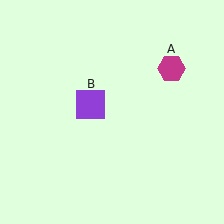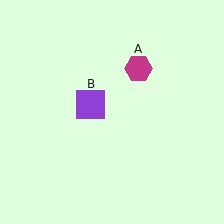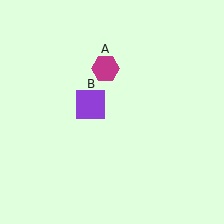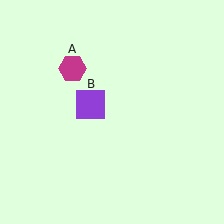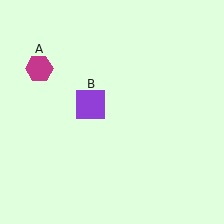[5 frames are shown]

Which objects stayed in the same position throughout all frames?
Purple square (object B) remained stationary.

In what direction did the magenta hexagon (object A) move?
The magenta hexagon (object A) moved left.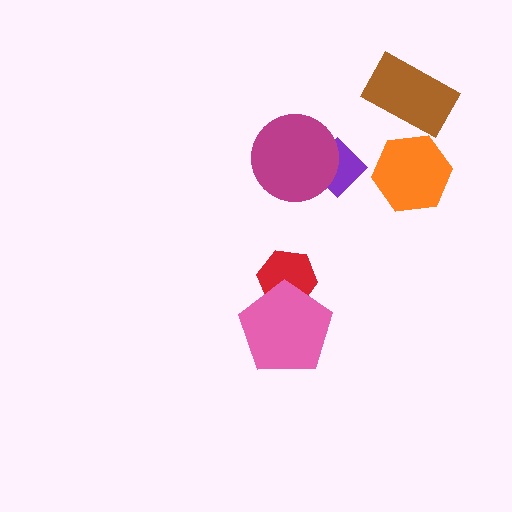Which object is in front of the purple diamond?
The magenta circle is in front of the purple diamond.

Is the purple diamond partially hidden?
Yes, it is partially covered by another shape.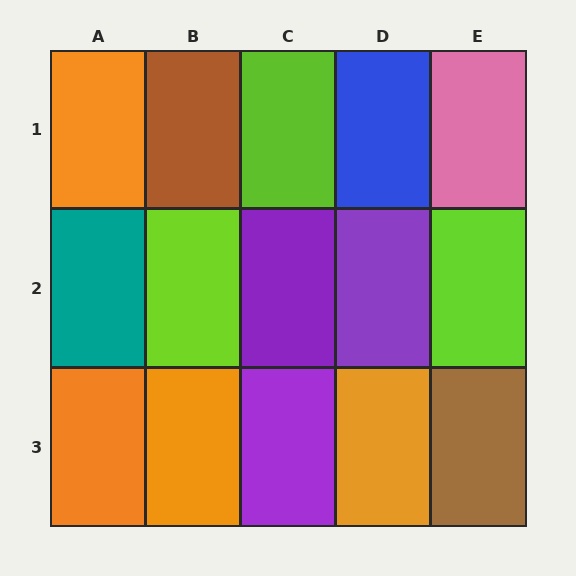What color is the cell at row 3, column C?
Purple.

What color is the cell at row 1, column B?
Brown.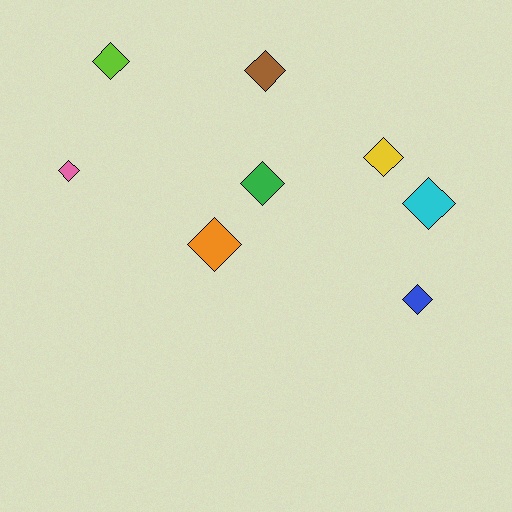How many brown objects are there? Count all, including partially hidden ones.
There is 1 brown object.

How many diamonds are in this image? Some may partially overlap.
There are 8 diamonds.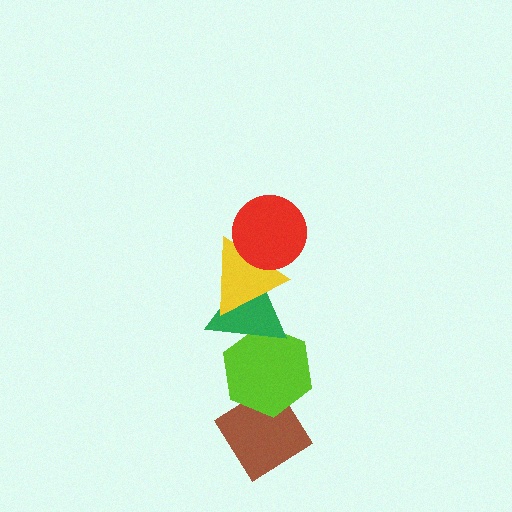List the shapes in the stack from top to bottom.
From top to bottom: the red circle, the yellow triangle, the green triangle, the lime hexagon, the brown diamond.